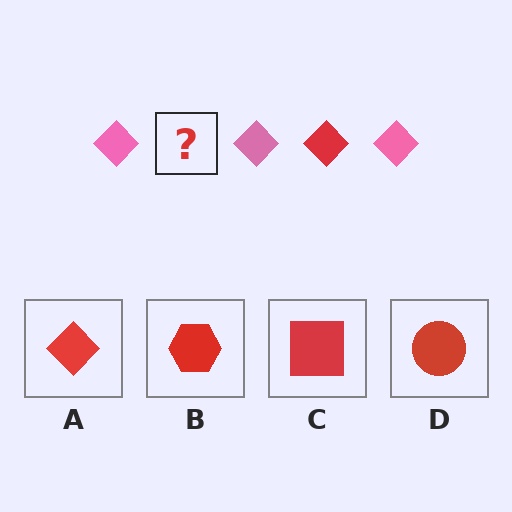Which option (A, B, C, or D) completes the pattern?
A.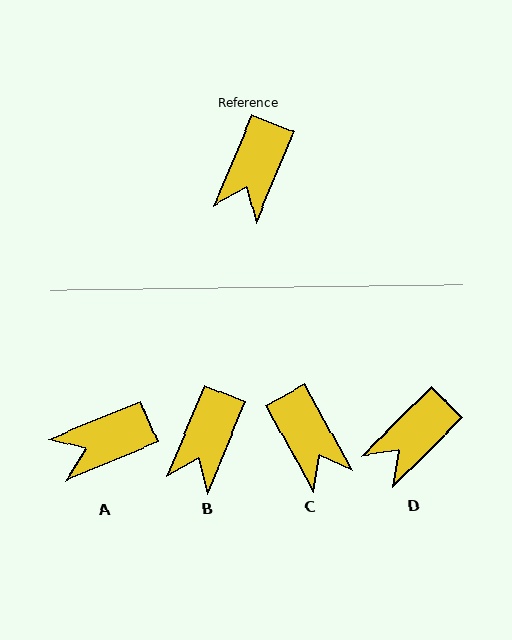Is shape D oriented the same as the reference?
No, it is off by about 23 degrees.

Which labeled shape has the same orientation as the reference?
B.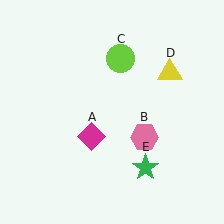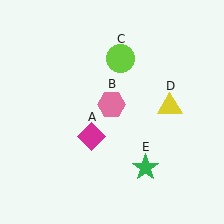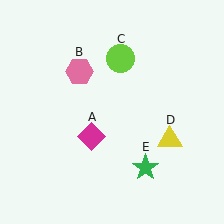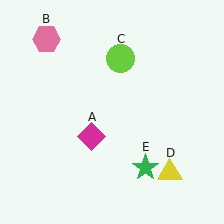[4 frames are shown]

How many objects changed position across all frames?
2 objects changed position: pink hexagon (object B), yellow triangle (object D).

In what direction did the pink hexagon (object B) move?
The pink hexagon (object B) moved up and to the left.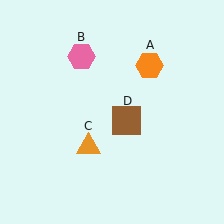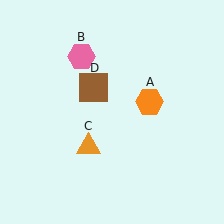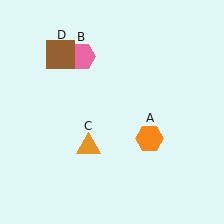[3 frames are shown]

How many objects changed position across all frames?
2 objects changed position: orange hexagon (object A), brown square (object D).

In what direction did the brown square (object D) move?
The brown square (object D) moved up and to the left.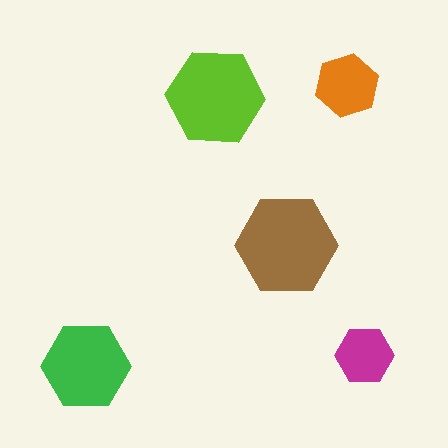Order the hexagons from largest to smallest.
the brown one, the lime one, the green one, the orange one, the magenta one.